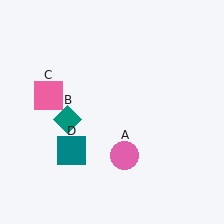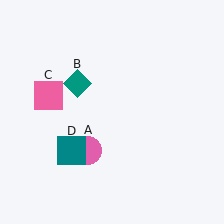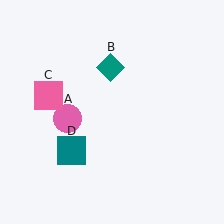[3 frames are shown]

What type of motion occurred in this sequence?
The pink circle (object A), teal diamond (object B) rotated clockwise around the center of the scene.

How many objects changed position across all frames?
2 objects changed position: pink circle (object A), teal diamond (object B).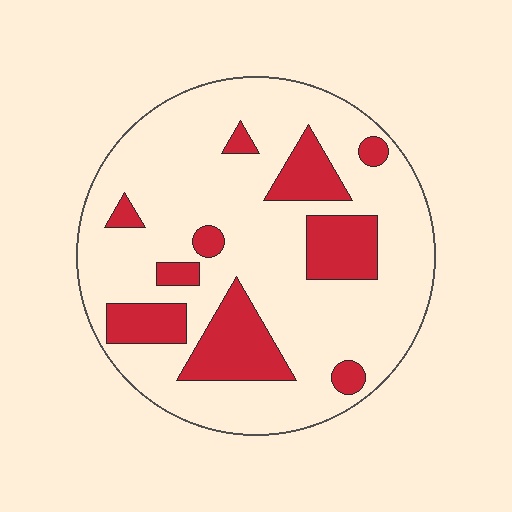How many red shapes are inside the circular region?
10.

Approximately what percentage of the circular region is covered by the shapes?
Approximately 25%.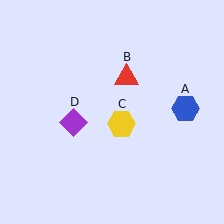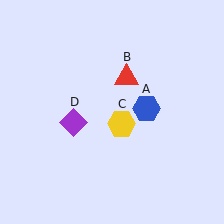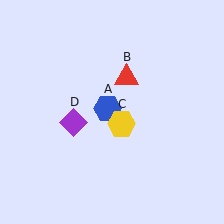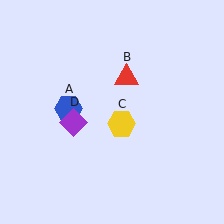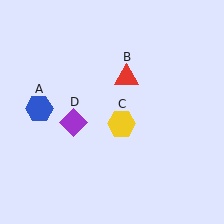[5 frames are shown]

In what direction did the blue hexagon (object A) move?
The blue hexagon (object A) moved left.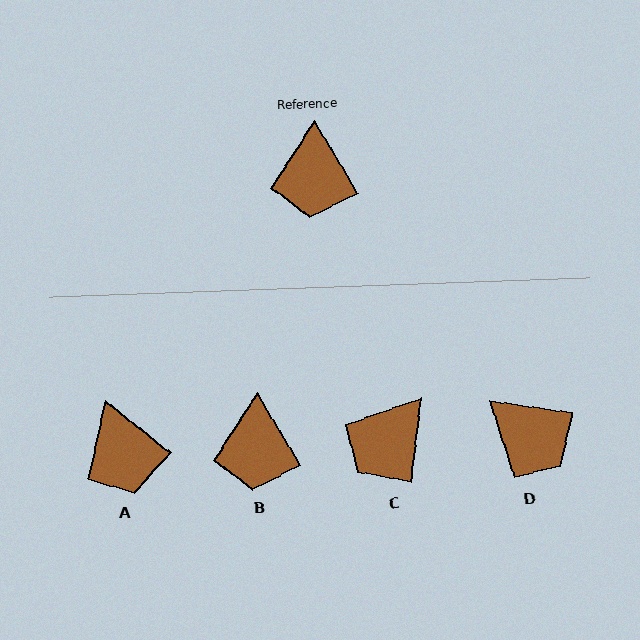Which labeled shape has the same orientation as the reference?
B.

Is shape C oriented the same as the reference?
No, it is off by about 38 degrees.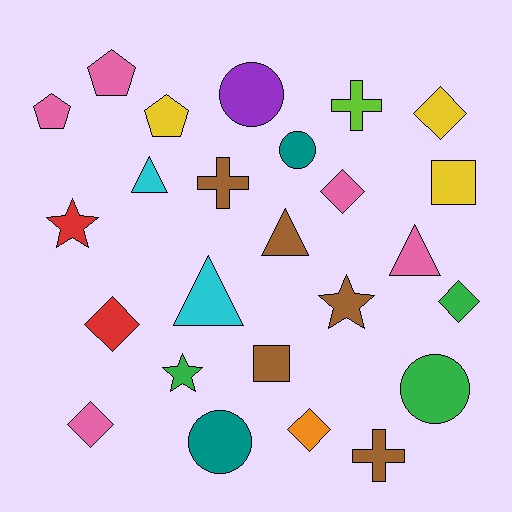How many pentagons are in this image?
There are 3 pentagons.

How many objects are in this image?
There are 25 objects.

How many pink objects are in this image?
There are 5 pink objects.